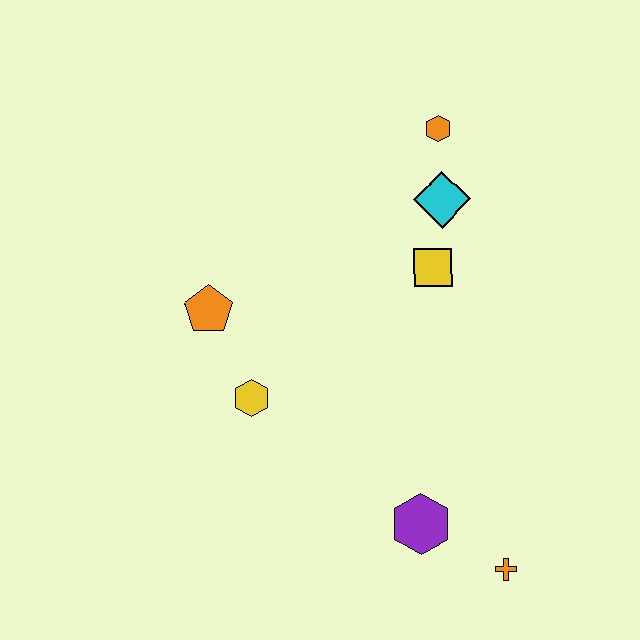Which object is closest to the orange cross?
The purple hexagon is closest to the orange cross.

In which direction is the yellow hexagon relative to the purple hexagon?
The yellow hexagon is to the left of the purple hexagon.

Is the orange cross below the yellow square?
Yes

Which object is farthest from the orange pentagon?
The orange cross is farthest from the orange pentagon.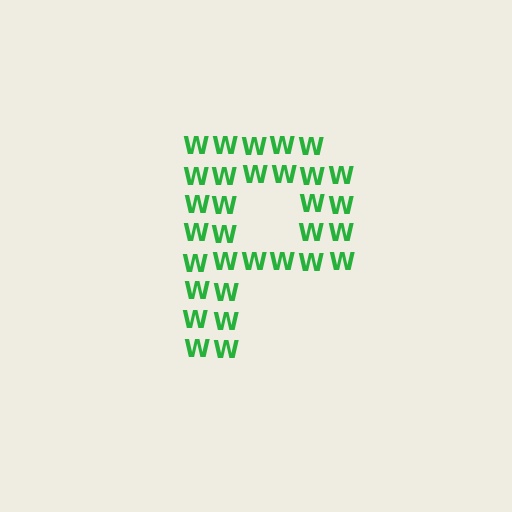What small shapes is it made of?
It is made of small letter W's.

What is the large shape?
The large shape is the letter P.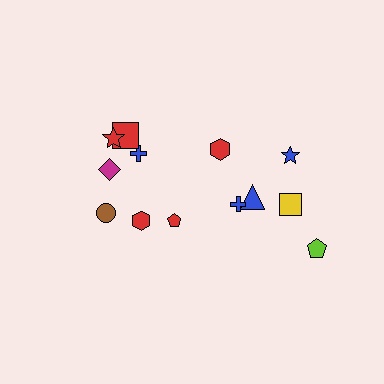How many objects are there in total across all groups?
There are 13 objects.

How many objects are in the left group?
There are 8 objects.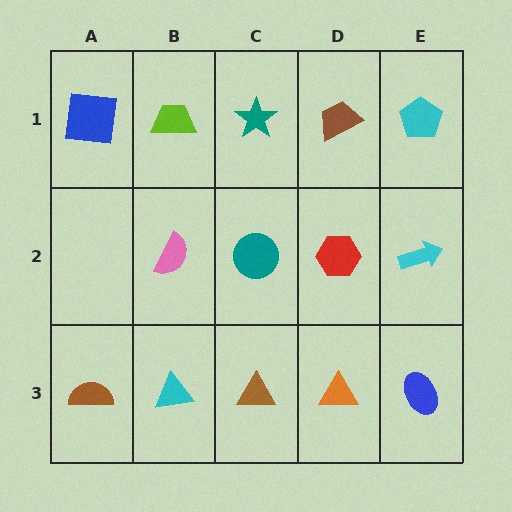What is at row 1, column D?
A brown trapezoid.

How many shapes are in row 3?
5 shapes.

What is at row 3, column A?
A brown semicircle.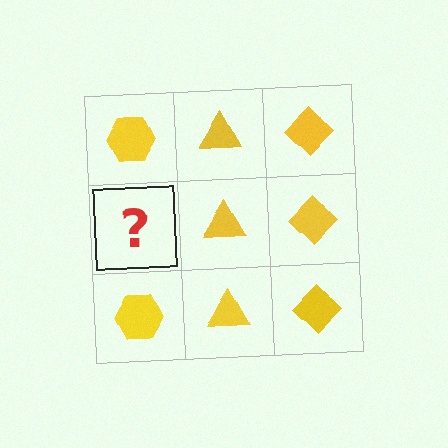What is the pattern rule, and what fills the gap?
The rule is that each column has a consistent shape. The gap should be filled with a yellow hexagon.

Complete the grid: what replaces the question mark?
The question mark should be replaced with a yellow hexagon.